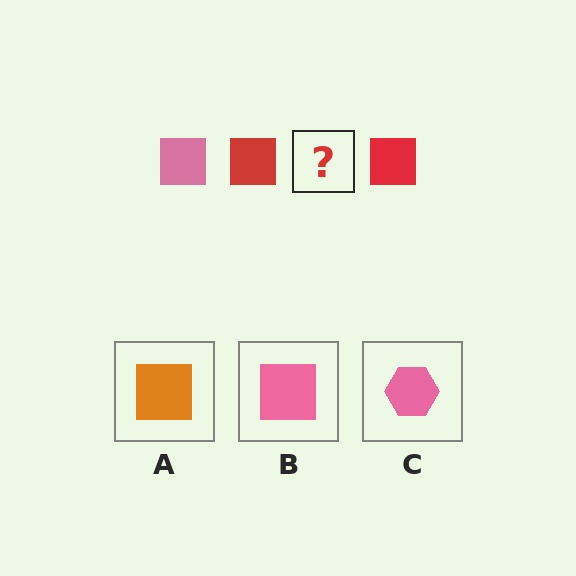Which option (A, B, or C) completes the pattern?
B.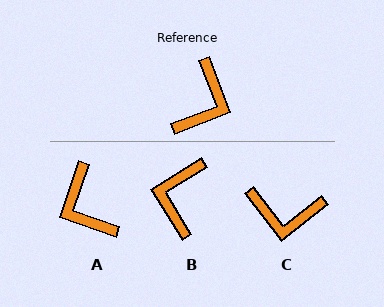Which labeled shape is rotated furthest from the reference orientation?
B, about 169 degrees away.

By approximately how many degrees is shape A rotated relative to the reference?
Approximately 130 degrees clockwise.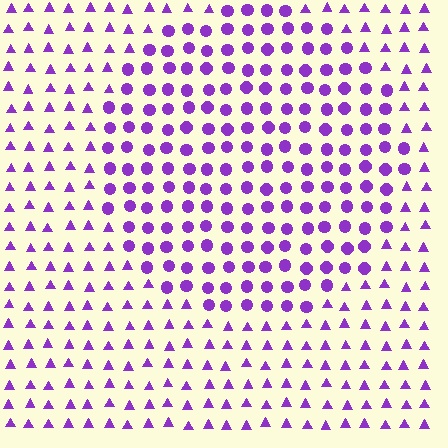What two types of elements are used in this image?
The image uses circles inside the circle region and triangles outside it.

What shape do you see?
I see a circle.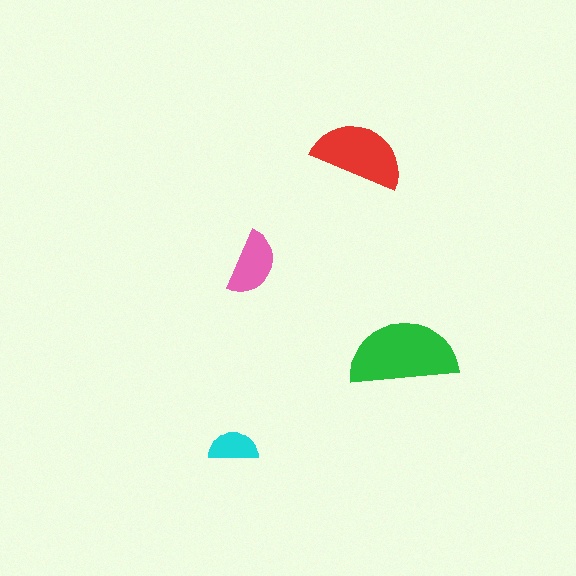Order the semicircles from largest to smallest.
the green one, the red one, the pink one, the cyan one.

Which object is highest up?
The red semicircle is topmost.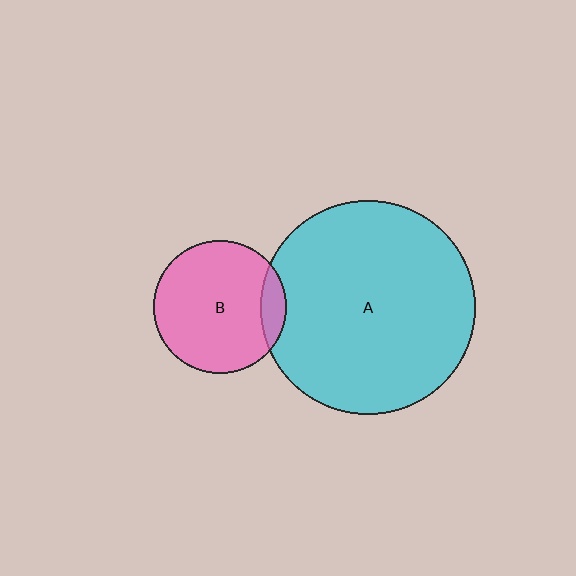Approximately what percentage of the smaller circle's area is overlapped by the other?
Approximately 10%.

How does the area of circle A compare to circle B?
Approximately 2.6 times.